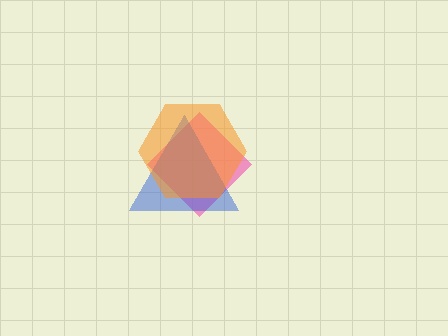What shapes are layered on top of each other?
The layered shapes are: a pink diamond, a blue triangle, an orange hexagon.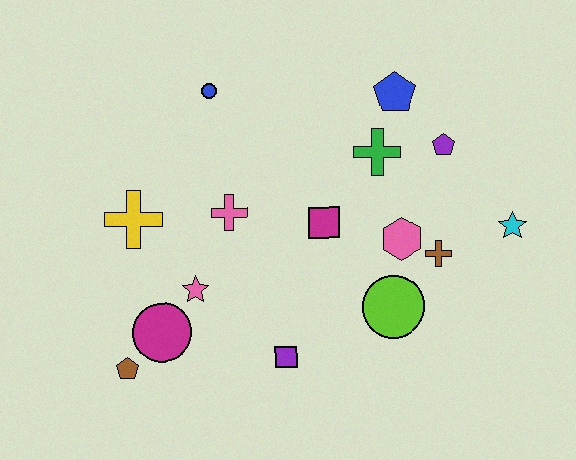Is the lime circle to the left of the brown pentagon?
No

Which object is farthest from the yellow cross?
The cyan star is farthest from the yellow cross.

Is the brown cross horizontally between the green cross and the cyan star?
Yes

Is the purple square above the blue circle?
No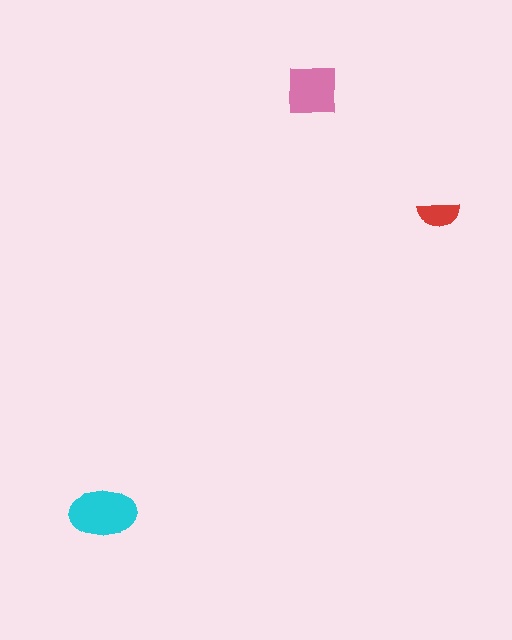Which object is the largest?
The cyan ellipse.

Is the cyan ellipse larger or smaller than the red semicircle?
Larger.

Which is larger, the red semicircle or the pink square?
The pink square.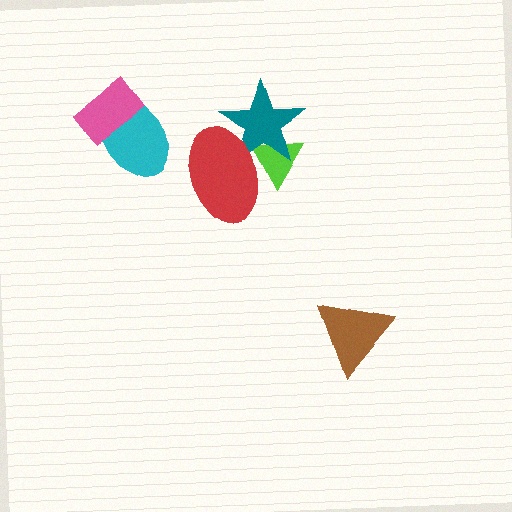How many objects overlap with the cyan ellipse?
1 object overlaps with the cyan ellipse.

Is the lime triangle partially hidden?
Yes, it is partially covered by another shape.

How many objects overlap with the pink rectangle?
1 object overlaps with the pink rectangle.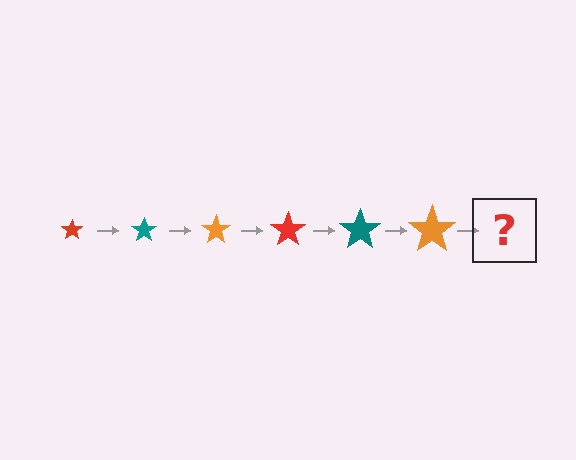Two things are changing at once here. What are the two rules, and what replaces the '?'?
The two rules are that the star grows larger each step and the color cycles through red, teal, and orange. The '?' should be a red star, larger than the previous one.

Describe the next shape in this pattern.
It should be a red star, larger than the previous one.